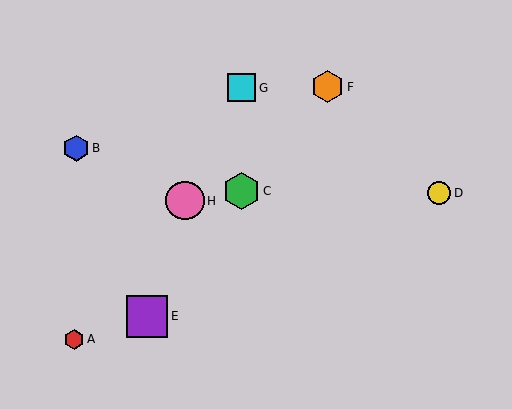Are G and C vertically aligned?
Yes, both are at x≈242.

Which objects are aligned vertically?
Objects C, G are aligned vertically.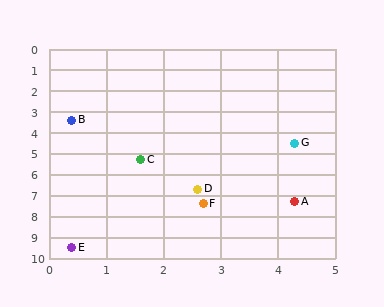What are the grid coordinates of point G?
Point G is at approximately (4.3, 4.5).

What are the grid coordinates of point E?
Point E is at approximately (0.4, 9.5).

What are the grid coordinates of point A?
Point A is at approximately (4.3, 7.3).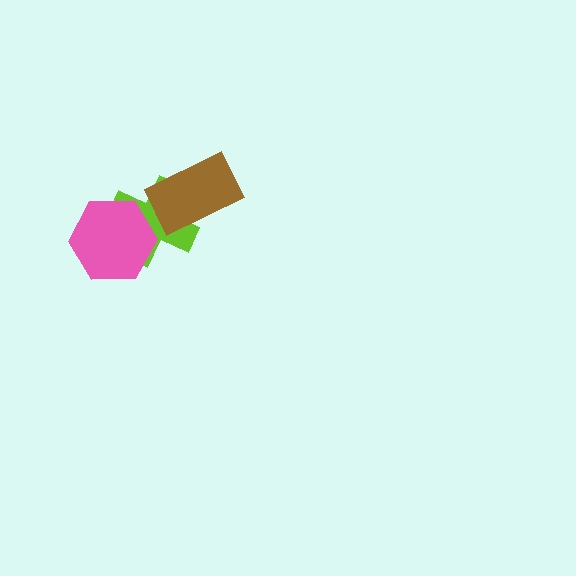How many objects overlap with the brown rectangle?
1 object overlaps with the brown rectangle.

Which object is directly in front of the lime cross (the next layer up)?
The pink hexagon is directly in front of the lime cross.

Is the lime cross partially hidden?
Yes, it is partially covered by another shape.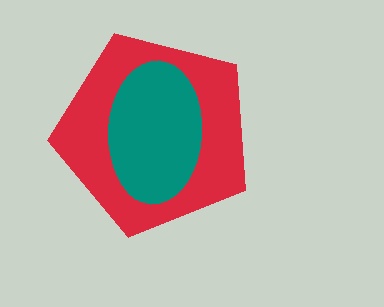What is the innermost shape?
The teal ellipse.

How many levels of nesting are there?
2.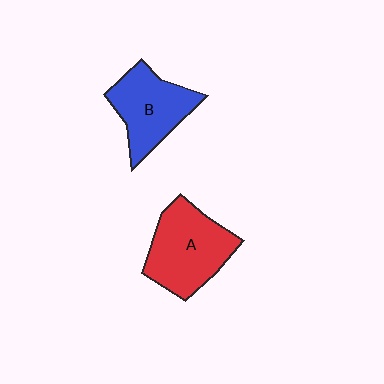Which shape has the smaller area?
Shape B (blue).